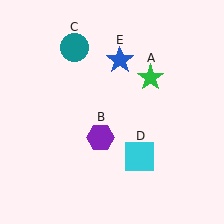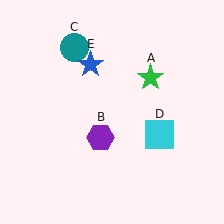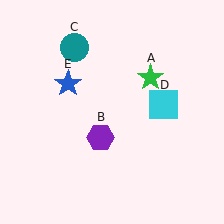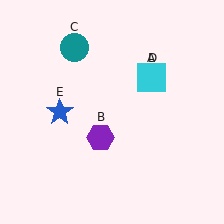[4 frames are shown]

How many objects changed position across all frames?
2 objects changed position: cyan square (object D), blue star (object E).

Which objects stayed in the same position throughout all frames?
Green star (object A) and purple hexagon (object B) and teal circle (object C) remained stationary.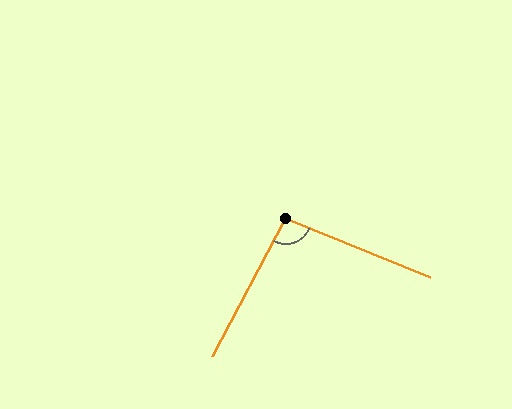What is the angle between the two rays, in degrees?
Approximately 96 degrees.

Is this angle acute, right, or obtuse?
It is obtuse.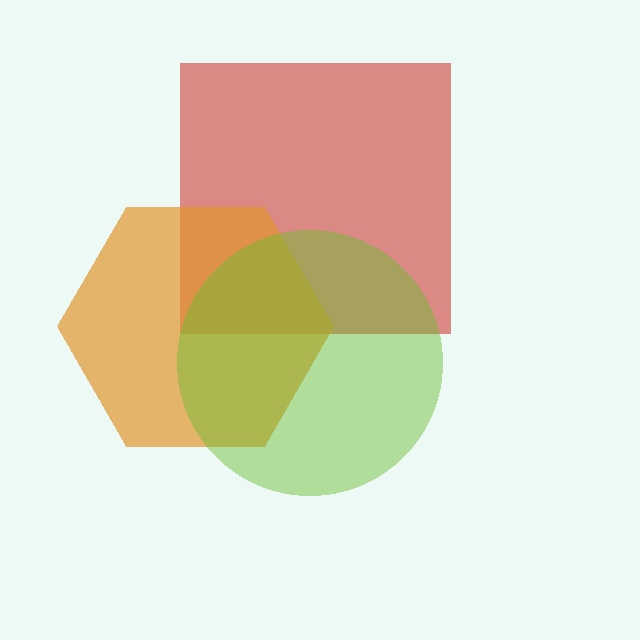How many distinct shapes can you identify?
There are 3 distinct shapes: a red square, an orange hexagon, a lime circle.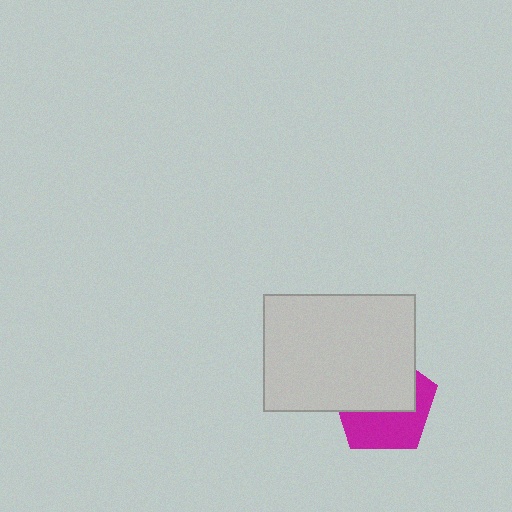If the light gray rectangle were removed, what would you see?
You would see the complete magenta pentagon.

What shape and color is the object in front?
The object in front is a light gray rectangle.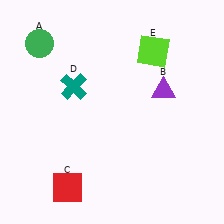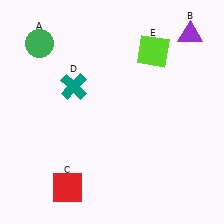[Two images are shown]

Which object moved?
The purple triangle (B) moved up.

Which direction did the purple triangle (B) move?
The purple triangle (B) moved up.